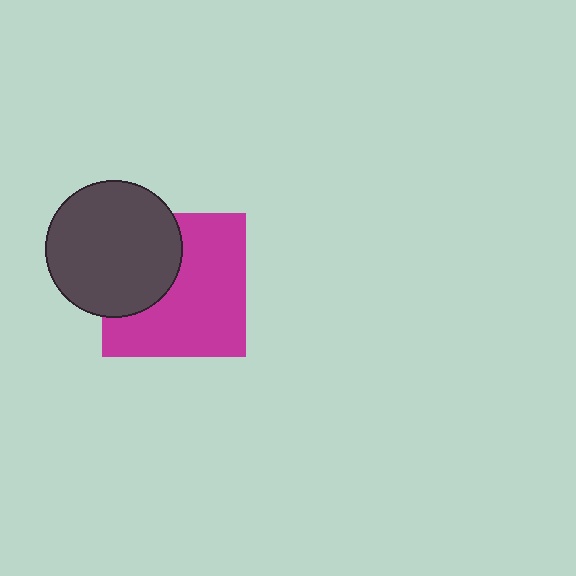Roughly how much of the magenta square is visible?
About half of it is visible (roughly 64%).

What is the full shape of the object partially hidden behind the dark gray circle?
The partially hidden object is a magenta square.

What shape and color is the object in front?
The object in front is a dark gray circle.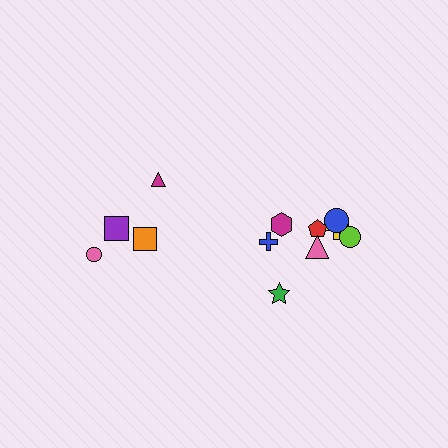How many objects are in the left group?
There are 4 objects.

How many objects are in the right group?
There are 8 objects.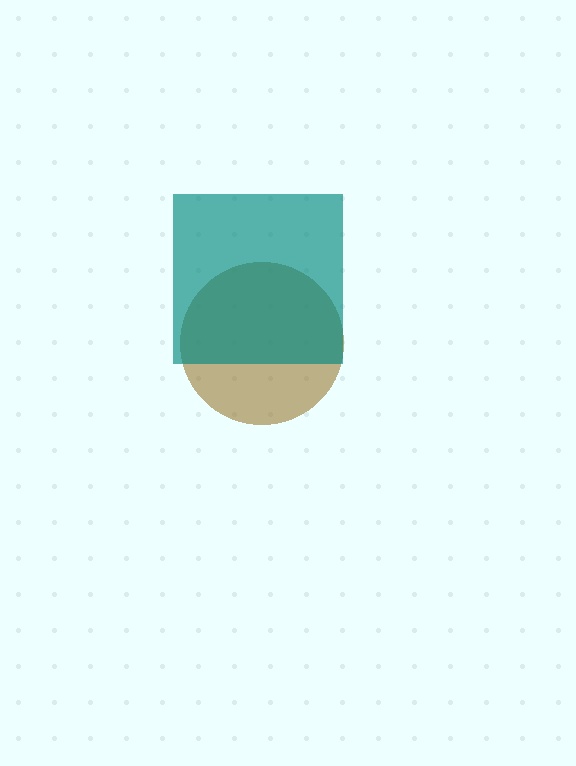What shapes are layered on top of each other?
The layered shapes are: a brown circle, a teal square.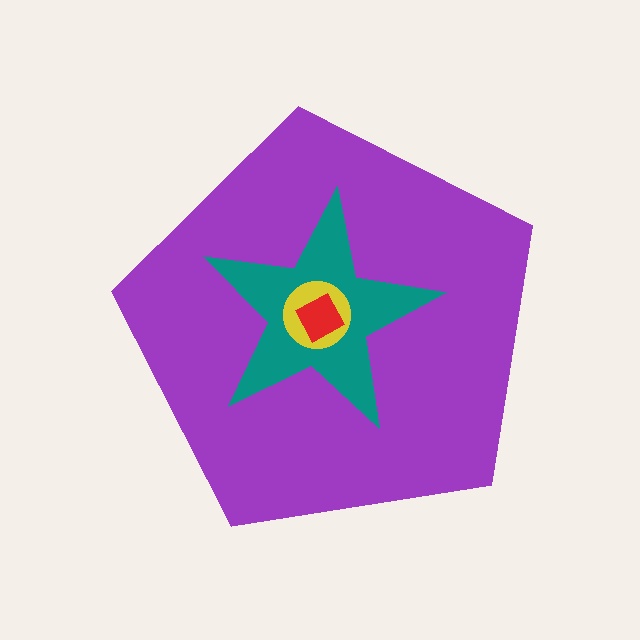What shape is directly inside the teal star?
The yellow circle.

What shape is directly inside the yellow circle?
The red square.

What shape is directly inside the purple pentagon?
The teal star.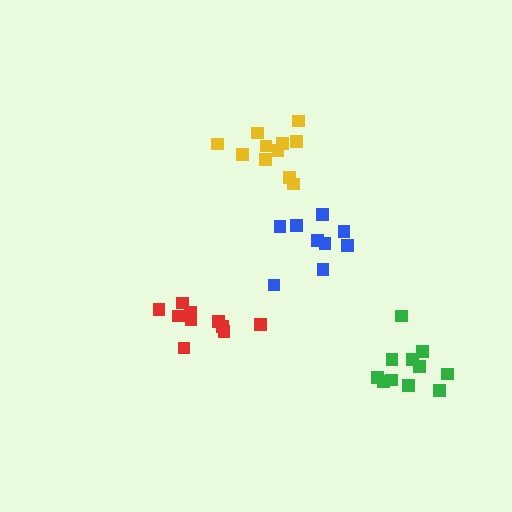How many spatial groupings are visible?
There are 4 spatial groupings.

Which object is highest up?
The yellow cluster is topmost.